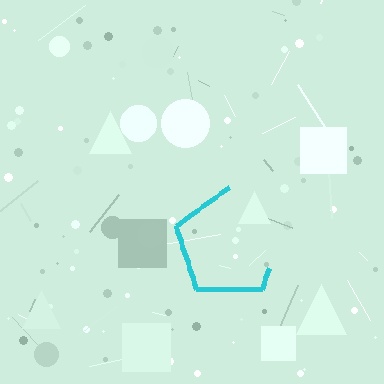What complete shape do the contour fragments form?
The contour fragments form a pentagon.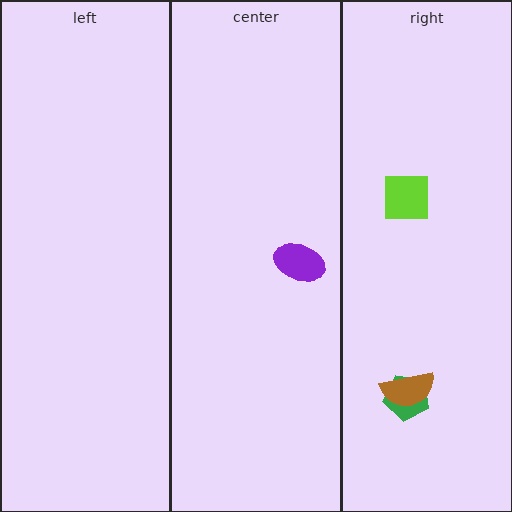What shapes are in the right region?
The green pentagon, the lime square, the brown semicircle.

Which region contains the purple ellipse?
The center region.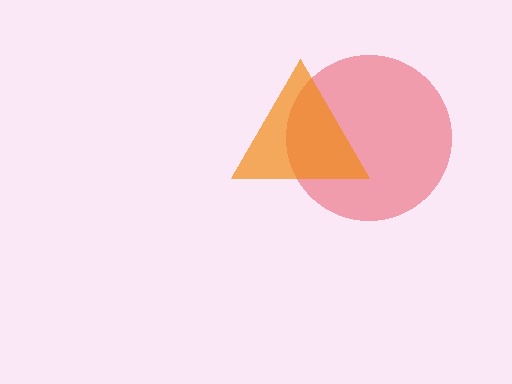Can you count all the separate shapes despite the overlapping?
Yes, there are 2 separate shapes.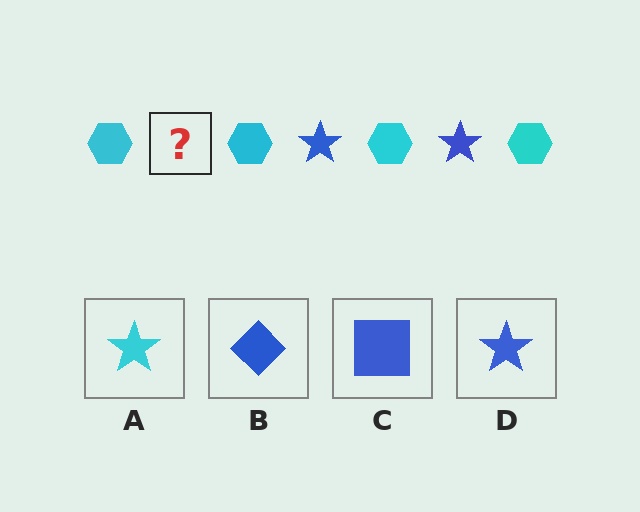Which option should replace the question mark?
Option D.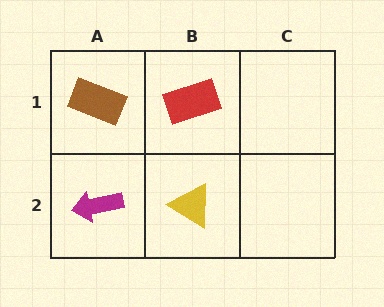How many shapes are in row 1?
2 shapes.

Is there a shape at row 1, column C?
No, that cell is empty.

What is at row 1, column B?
A red rectangle.